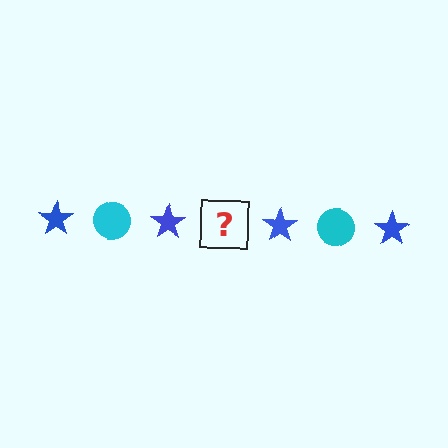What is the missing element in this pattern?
The missing element is a cyan circle.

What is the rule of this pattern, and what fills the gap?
The rule is that the pattern alternates between blue star and cyan circle. The gap should be filled with a cyan circle.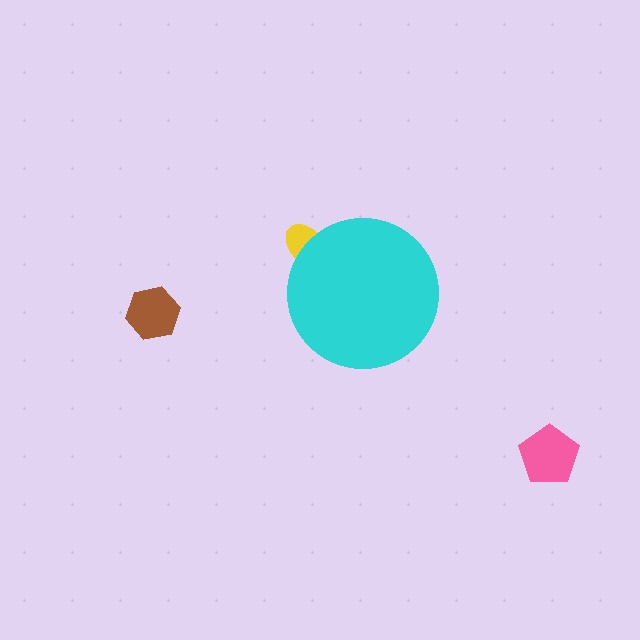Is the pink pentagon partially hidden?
No, the pink pentagon is fully visible.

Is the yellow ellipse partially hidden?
Yes, the yellow ellipse is partially hidden behind the cyan circle.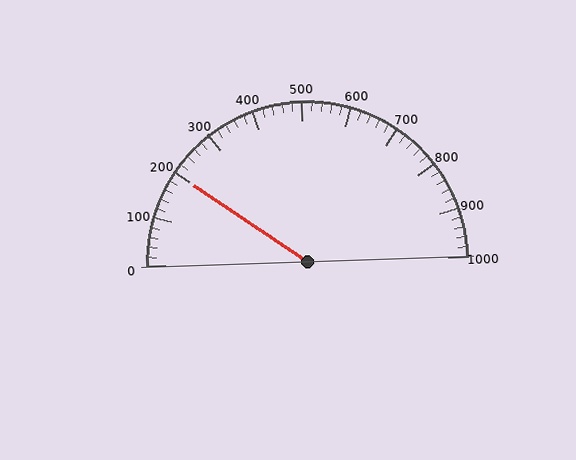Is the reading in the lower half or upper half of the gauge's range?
The reading is in the lower half of the range (0 to 1000).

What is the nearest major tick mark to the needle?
The nearest major tick mark is 200.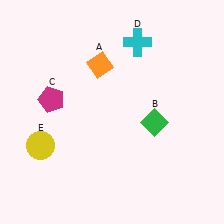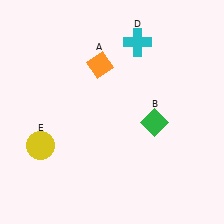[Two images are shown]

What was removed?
The magenta pentagon (C) was removed in Image 2.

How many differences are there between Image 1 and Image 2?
There is 1 difference between the two images.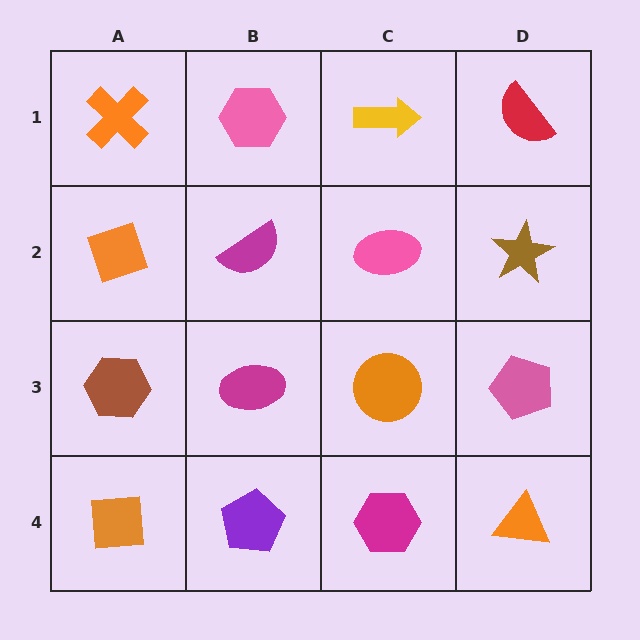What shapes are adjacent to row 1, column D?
A brown star (row 2, column D), a yellow arrow (row 1, column C).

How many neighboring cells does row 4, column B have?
3.